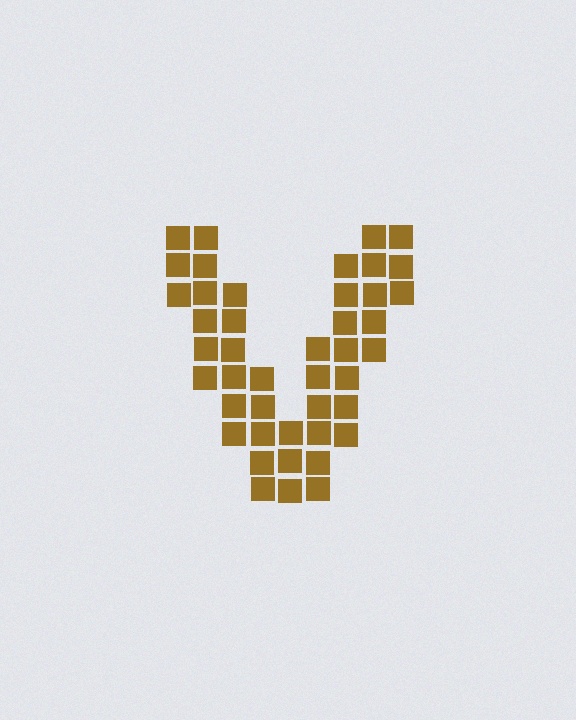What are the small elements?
The small elements are squares.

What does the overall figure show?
The overall figure shows the letter V.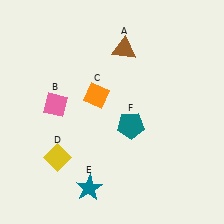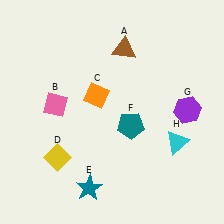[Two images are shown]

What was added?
A purple hexagon (G), a cyan triangle (H) were added in Image 2.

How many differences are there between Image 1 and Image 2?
There are 2 differences between the two images.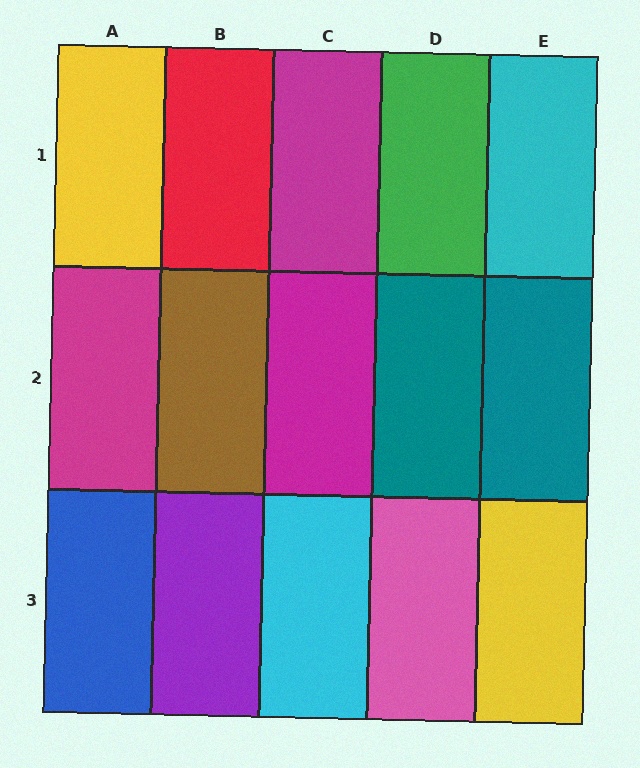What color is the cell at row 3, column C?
Cyan.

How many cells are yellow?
2 cells are yellow.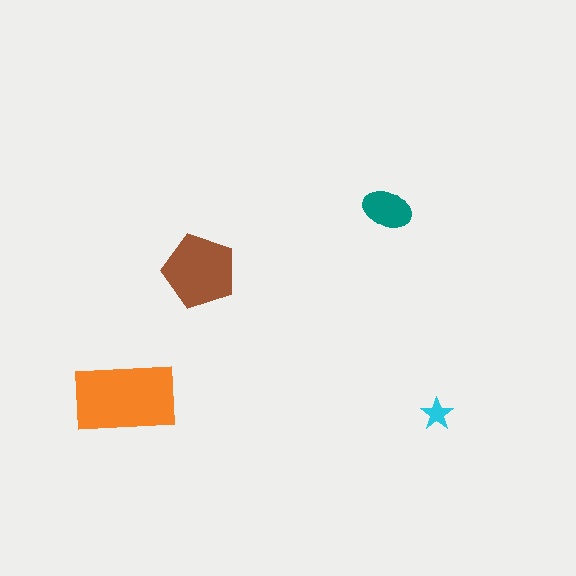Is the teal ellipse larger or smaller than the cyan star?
Larger.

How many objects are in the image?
There are 4 objects in the image.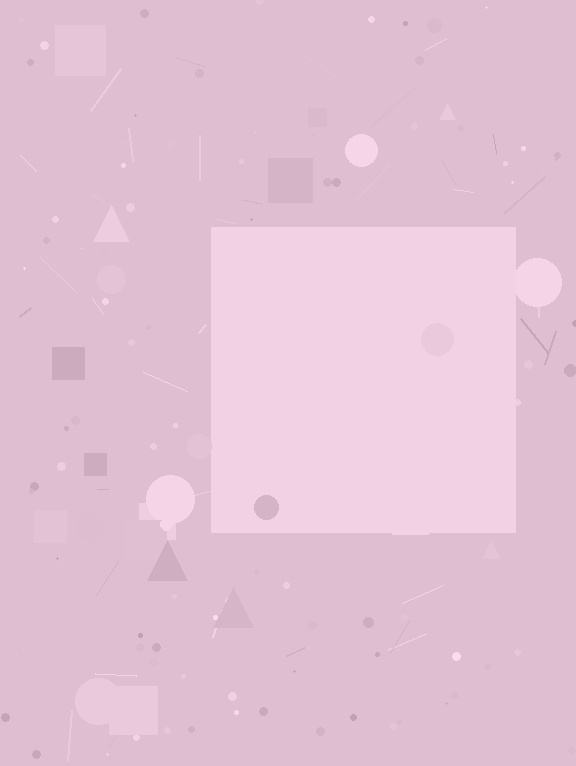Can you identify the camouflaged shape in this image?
The camouflaged shape is a square.